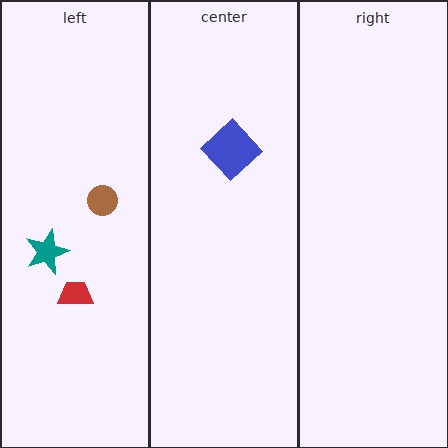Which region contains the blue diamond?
The center region.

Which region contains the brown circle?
The left region.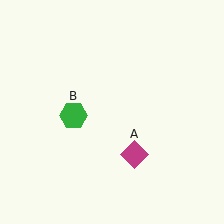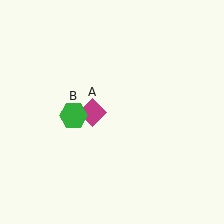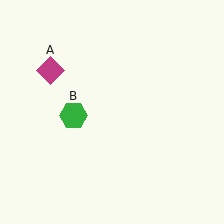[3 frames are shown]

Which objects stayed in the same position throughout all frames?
Green hexagon (object B) remained stationary.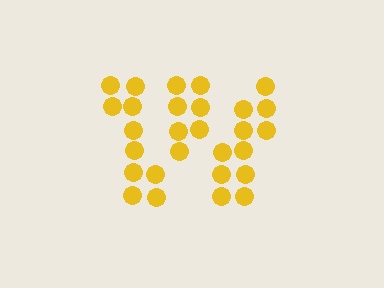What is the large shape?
The large shape is the letter W.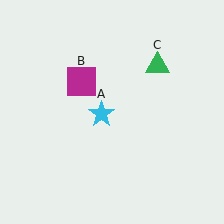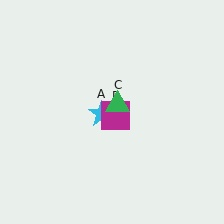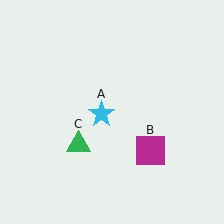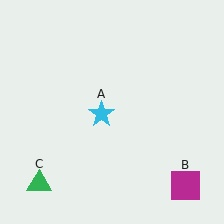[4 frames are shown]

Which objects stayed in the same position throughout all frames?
Cyan star (object A) remained stationary.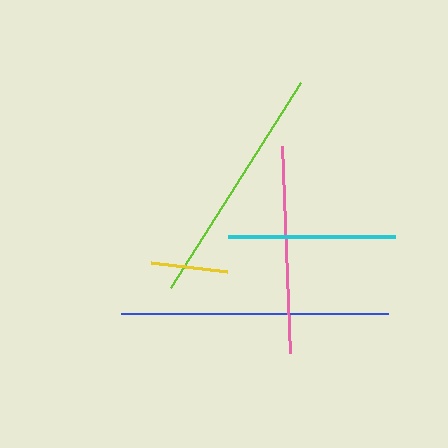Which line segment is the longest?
The blue line is the longest at approximately 267 pixels.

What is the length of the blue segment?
The blue segment is approximately 267 pixels long.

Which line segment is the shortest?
The yellow line is the shortest at approximately 76 pixels.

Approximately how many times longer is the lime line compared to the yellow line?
The lime line is approximately 3.2 times the length of the yellow line.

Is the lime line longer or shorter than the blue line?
The blue line is longer than the lime line.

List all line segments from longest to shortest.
From longest to shortest: blue, lime, pink, cyan, yellow.